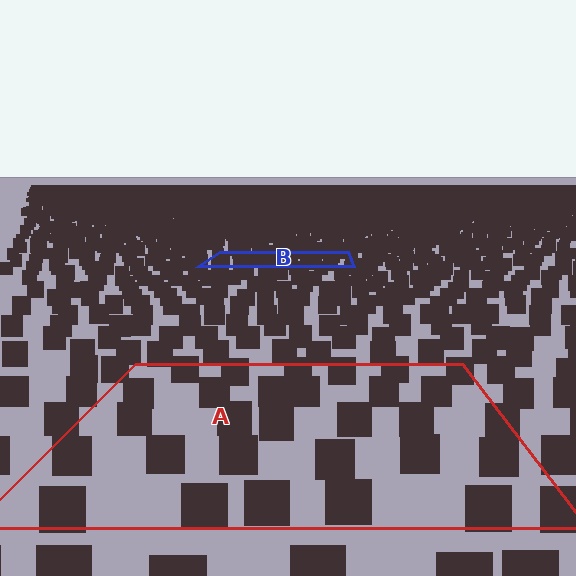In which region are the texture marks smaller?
The texture marks are smaller in region B, because it is farther away.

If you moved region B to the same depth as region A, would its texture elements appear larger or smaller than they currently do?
They would appear larger. At a closer depth, the same texture elements are projected at a bigger on-screen size.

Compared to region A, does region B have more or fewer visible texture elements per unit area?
Region B has more texture elements per unit area — they are packed more densely because it is farther away.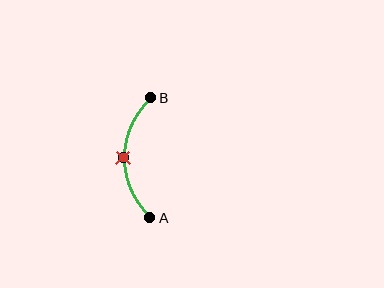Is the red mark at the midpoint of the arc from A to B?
Yes. The red mark lies on the arc at equal arc-length from both A and B — it is the arc midpoint.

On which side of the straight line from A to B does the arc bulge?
The arc bulges to the left of the straight line connecting A and B.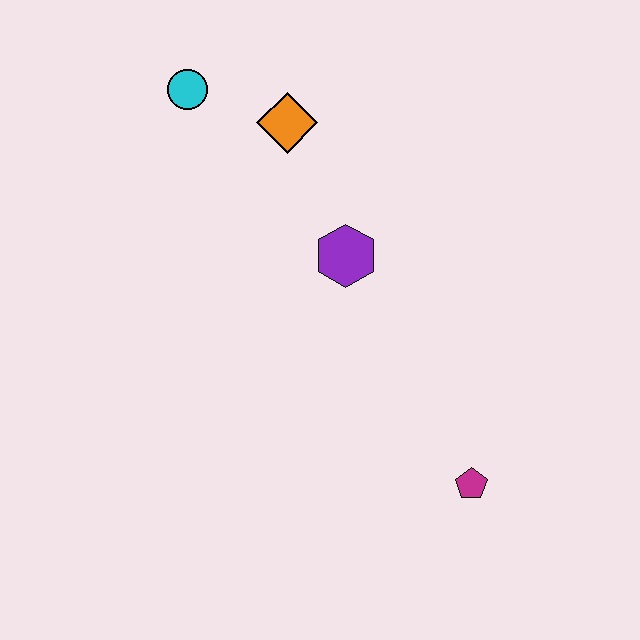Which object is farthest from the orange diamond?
The magenta pentagon is farthest from the orange diamond.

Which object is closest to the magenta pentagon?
The purple hexagon is closest to the magenta pentagon.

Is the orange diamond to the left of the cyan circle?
No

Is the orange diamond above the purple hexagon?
Yes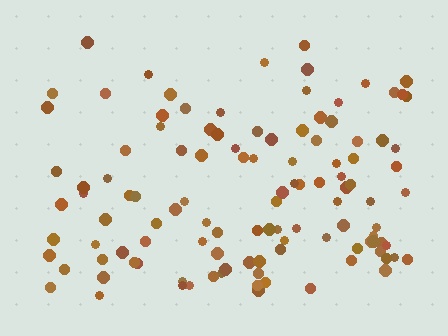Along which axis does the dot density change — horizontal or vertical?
Vertical.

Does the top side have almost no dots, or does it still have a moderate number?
Still a moderate number, just noticeably fewer than the bottom.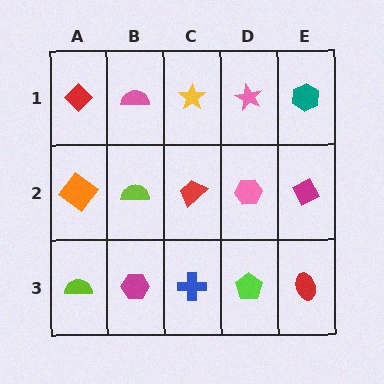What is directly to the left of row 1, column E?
A pink star.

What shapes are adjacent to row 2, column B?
A pink semicircle (row 1, column B), a magenta hexagon (row 3, column B), an orange diamond (row 2, column A), a red trapezoid (row 2, column C).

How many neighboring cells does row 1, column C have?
3.